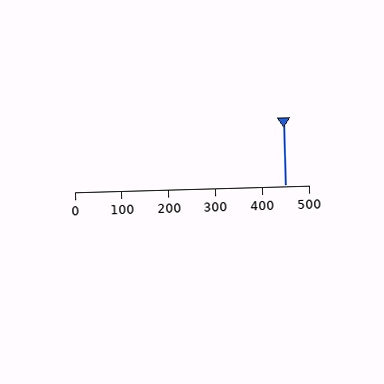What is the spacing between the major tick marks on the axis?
The major ticks are spaced 100 apart.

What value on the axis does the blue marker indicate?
The marker indicates approximately 450.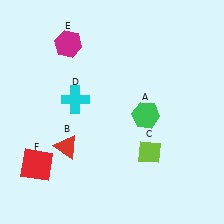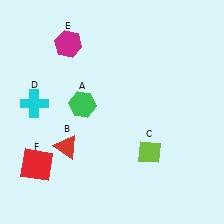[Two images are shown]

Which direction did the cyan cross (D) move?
The cyan cross (D) moved left.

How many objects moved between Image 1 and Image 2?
2 objects moved between the two images.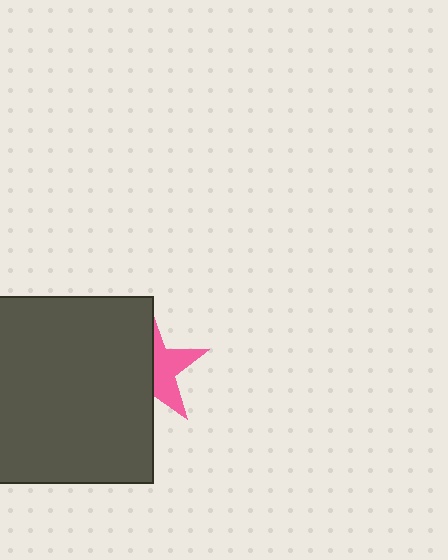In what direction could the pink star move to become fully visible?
The pink star could move right. That would shift it out from behind the dark gray square entirely.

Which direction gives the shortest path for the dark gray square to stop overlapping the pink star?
Moving left gives the shortest separation.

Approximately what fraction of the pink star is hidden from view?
Roughly 55% of the pink star is hidden behind the dark gray square.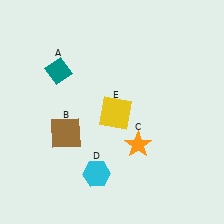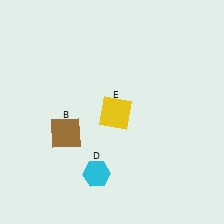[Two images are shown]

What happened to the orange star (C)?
The orange star (C) was removed in Image 2. It was in the bottom-right area of Image 1.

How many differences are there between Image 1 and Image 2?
There are 2 differences between the two images.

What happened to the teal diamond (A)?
The teal diamond (A) was removed in Image 2. It was in the top-left area of Image 1.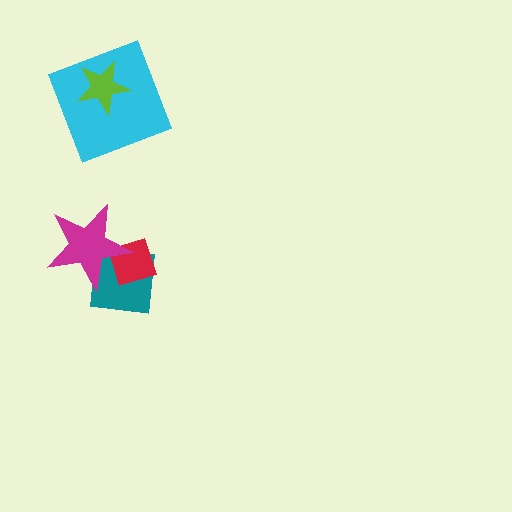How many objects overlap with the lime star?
1 object overlaps with the lime star.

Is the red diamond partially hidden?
Yes, it is partially covered by another shape.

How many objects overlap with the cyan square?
1 object overlaps with the cyan square.